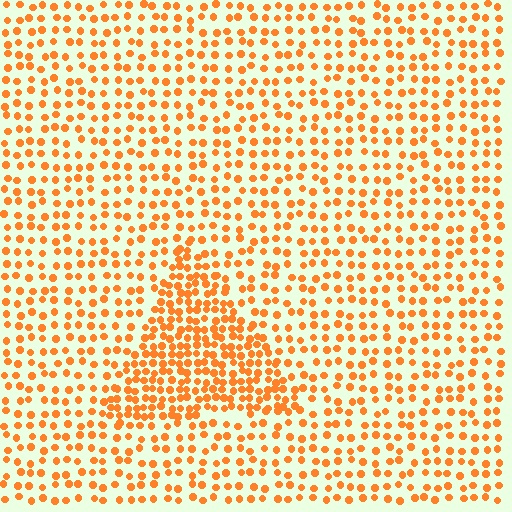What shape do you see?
I see a triangle.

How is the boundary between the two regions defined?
The boundary is defined by a change in element density (approximately 2.0x ratio). All elements are the same color, size, and shape.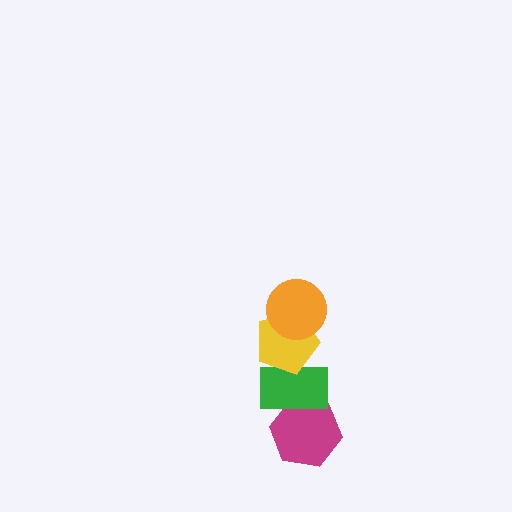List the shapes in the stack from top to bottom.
From top to bottom: the orange circle, the yellow pentagon, the green rectangle, the magenta hexagon.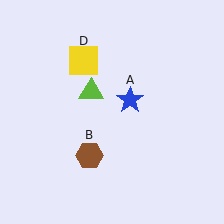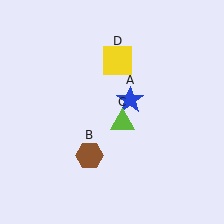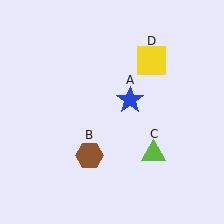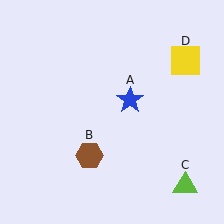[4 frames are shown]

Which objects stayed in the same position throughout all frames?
Blue star (object A) and brown hexagon (object B) remained stationary.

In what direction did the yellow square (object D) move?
The yellow square (object D) moved right.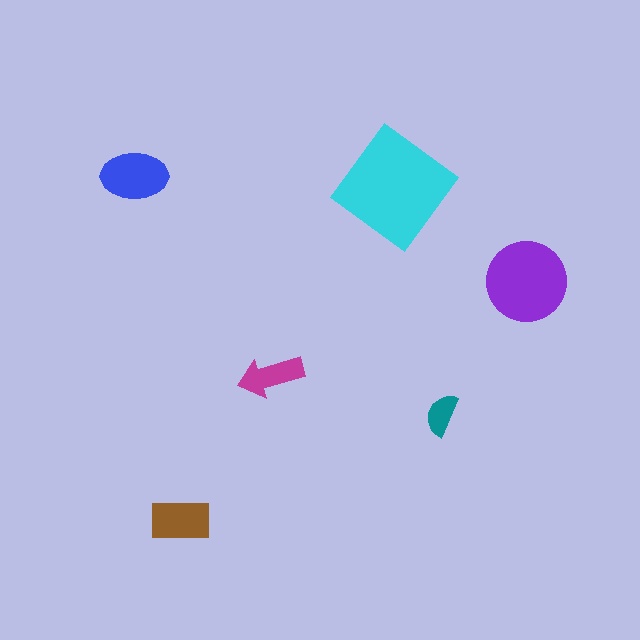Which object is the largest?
The cyan diamond.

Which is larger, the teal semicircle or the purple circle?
The purple circle.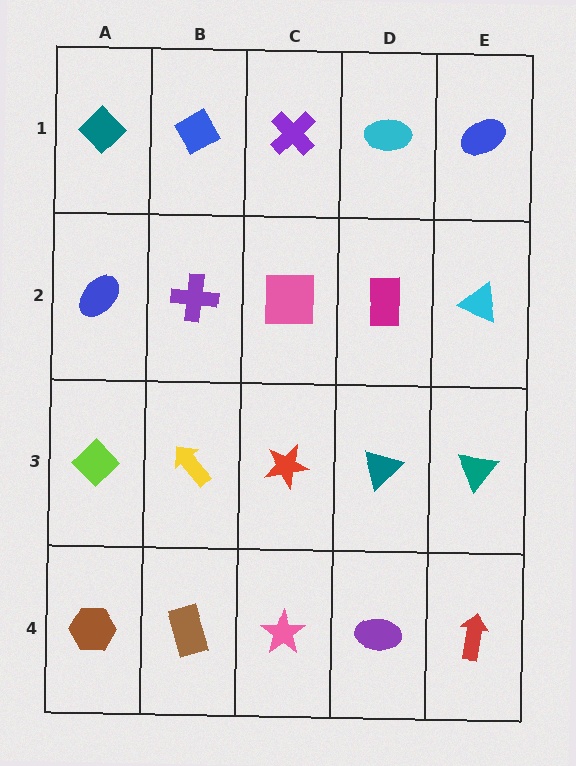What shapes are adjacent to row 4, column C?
A red star (row 3, column C), a brown rectangle (row 4, column B), a purple ellipse (row 4, column D).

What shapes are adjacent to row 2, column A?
A teal diamond (row 1, column A), a lime diamond (row 3, column A), a purple cross (row 2, column B).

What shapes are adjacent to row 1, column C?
A pink square (row 2, column C), a blue diamond (row 1, column B), a cyan ellipse (row 1, column D).